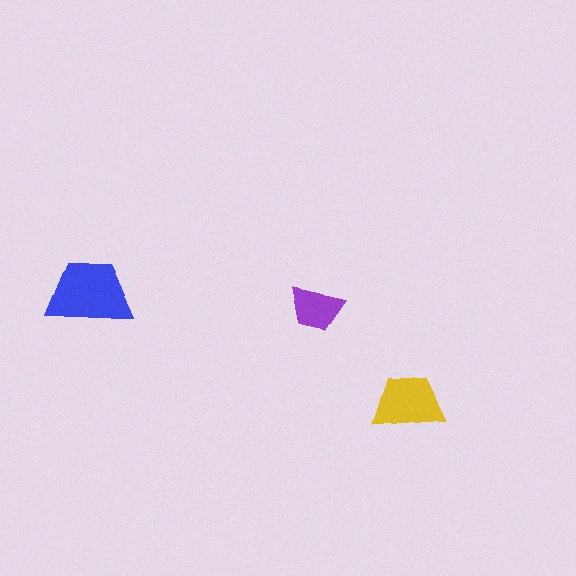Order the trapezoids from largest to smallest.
the blue one, the yellow one, the purple one.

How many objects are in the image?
There are 3 objects in the image.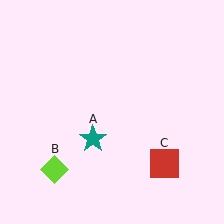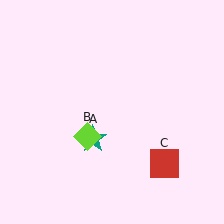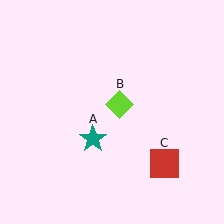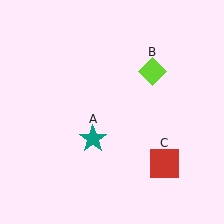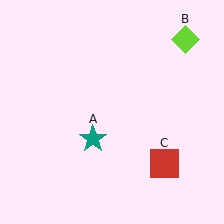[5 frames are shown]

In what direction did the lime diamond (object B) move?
The lime diamond (object B) moved up and to the right.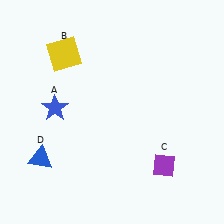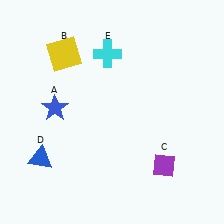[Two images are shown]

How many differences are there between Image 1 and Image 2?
There is 1 difference between the two images.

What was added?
A cyan cross (E) was added in Image 2.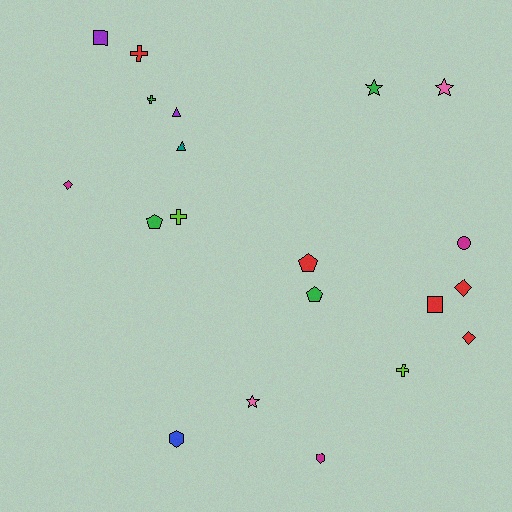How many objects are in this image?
There are 20 objects.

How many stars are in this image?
There are 3 stars.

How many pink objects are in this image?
There are 2 pink objects.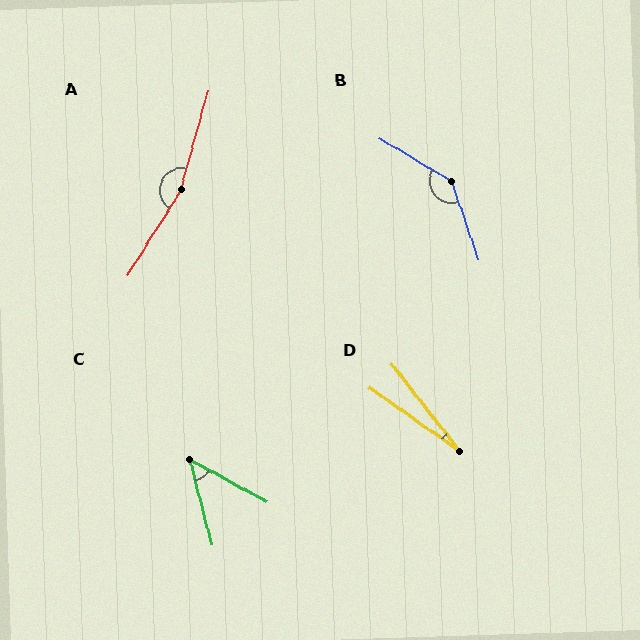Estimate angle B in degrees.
Approximately 140 degrees.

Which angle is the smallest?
D, at approximately 17 degrees.